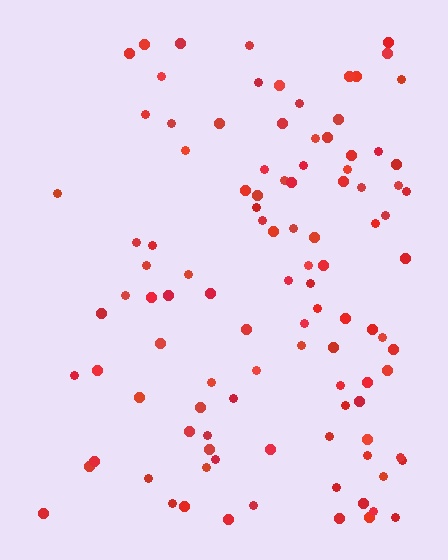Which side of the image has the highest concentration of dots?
The right.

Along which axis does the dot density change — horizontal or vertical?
Horizontal.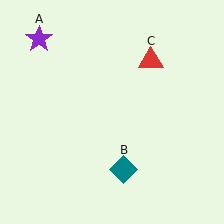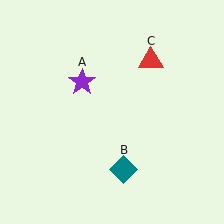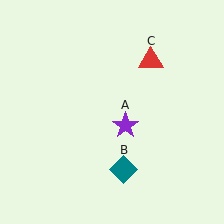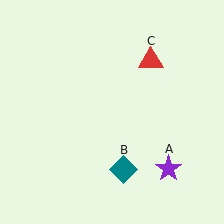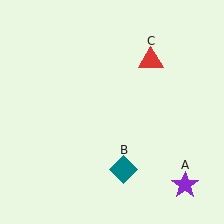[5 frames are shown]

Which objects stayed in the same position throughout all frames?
Teal diamond (object B) and red triangle (object C) remained stationary.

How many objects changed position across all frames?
1 object changed position: purple star (object A).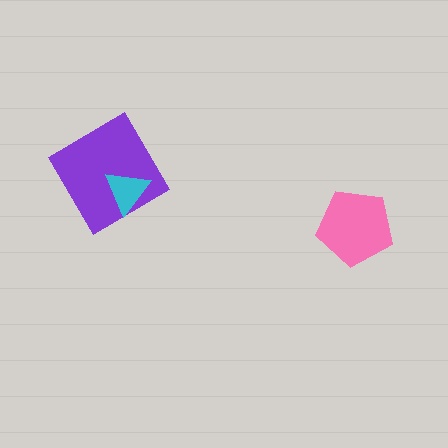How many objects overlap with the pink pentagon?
0 objects overlap with the pink pentagon.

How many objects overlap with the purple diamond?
1 object overlaps with the purple diamond.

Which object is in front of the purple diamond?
The cyan triangle is in front of the purple diamond.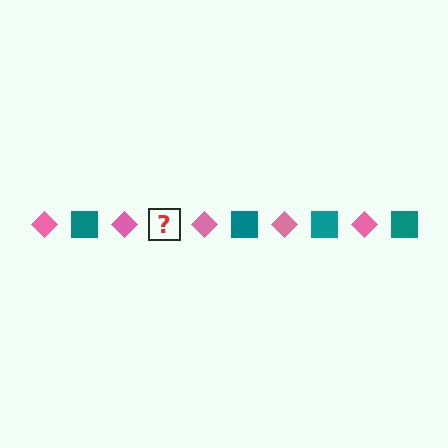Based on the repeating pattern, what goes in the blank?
The blank should be a teal square.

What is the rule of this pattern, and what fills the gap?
The rule is that the pattern alternates between pink diamond and teal square. The gap should be filled with a teal square.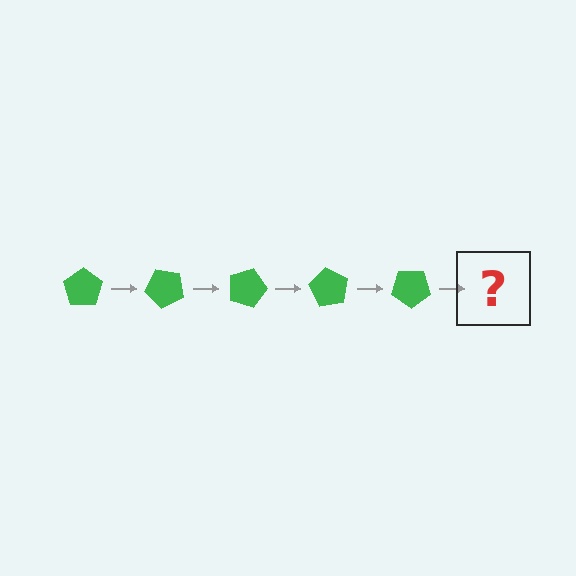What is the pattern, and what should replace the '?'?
The pattern is that the pentagon rotates 45 degrees each step. The '?' should be a green pentagon rotated 225 degrees.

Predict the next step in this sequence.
The next step is a green pentagon rotated 225 degrees.